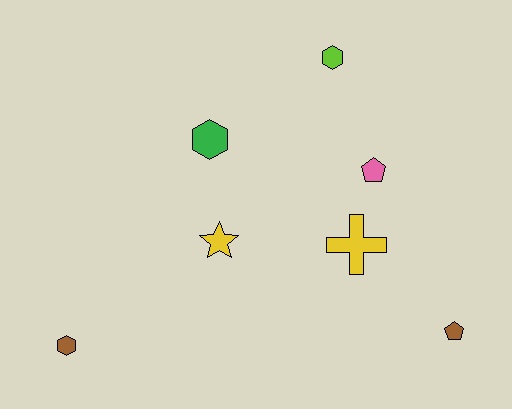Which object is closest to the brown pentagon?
The yellow cross is closest to the brown pentagon.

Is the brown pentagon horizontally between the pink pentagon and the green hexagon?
No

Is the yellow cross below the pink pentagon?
Yes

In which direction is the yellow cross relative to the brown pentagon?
The yellow cross is to the left of the brown pentagon.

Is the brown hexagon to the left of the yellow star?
Yes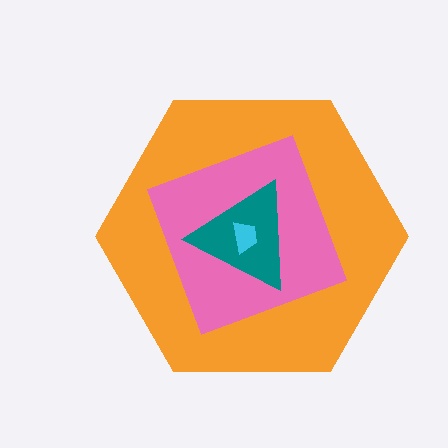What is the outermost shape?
The orange hexagon.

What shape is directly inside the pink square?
The teal triangle.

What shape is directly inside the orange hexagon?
The pink square.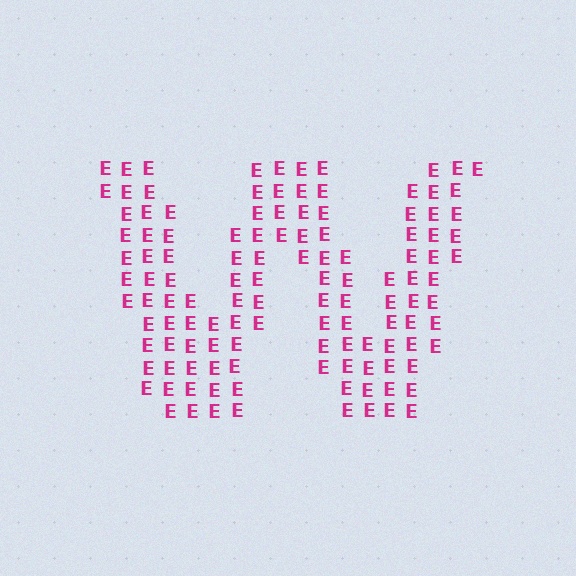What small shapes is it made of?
It is made of small letter E's.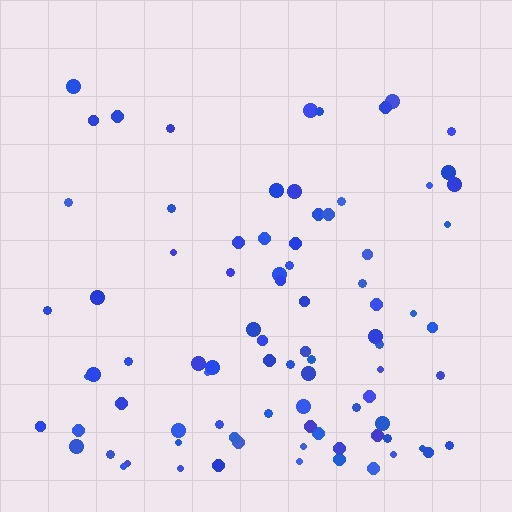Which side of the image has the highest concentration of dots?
The bottom.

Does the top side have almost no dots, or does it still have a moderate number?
Still a moderate number, just noticeably fewer than the bottom.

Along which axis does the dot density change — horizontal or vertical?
Vertical.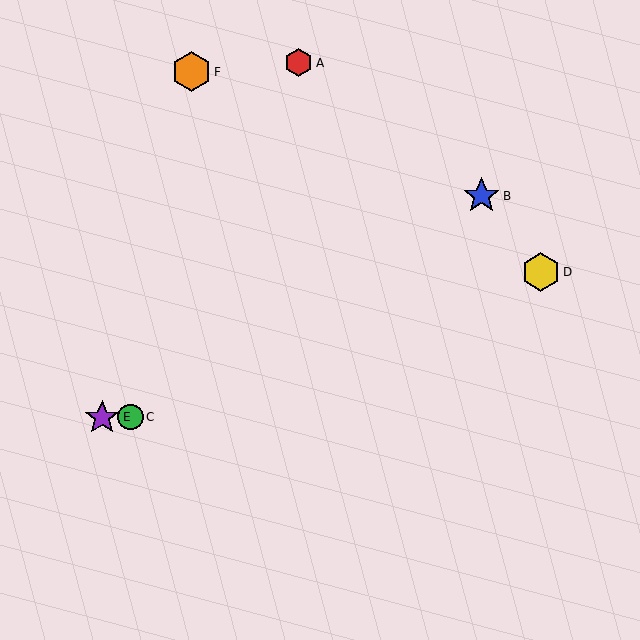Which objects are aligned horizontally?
Objects C, E are aligned horizontally.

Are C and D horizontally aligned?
No, C is at y≈417 and D is at y≈272.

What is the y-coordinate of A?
Object A is at y≈63.